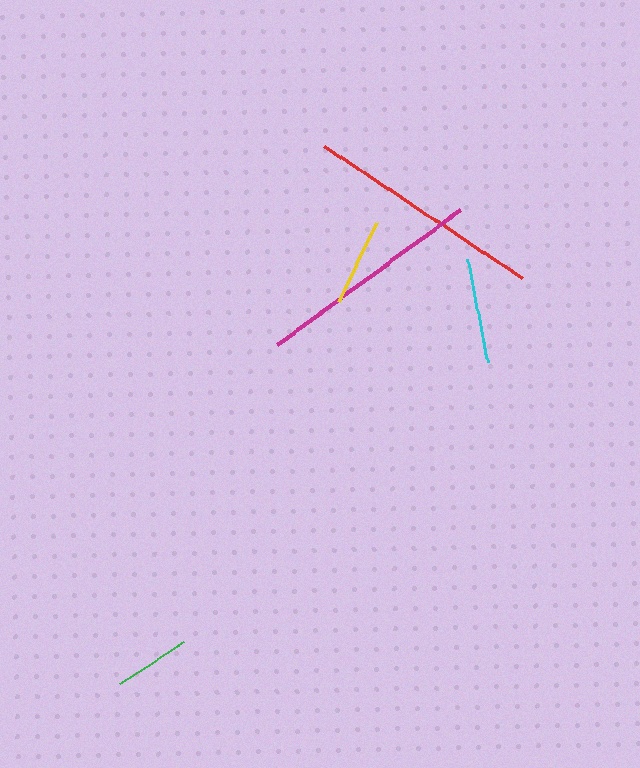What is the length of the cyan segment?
The cyan segment is approximately 105 pixels long.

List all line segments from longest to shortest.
From longest to shortest: red, magenta, cyan, yellow, green.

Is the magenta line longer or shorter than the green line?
The magenta line is longer than the green line.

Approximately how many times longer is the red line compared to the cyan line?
The red line is approximately 2.3 times the length of the cyan line.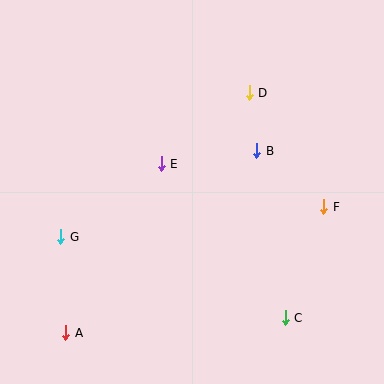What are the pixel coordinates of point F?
Point F is at (324, 207).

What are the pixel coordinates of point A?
Point A is at (66, 333).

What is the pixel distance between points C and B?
The distance between C and B is 170 pixels.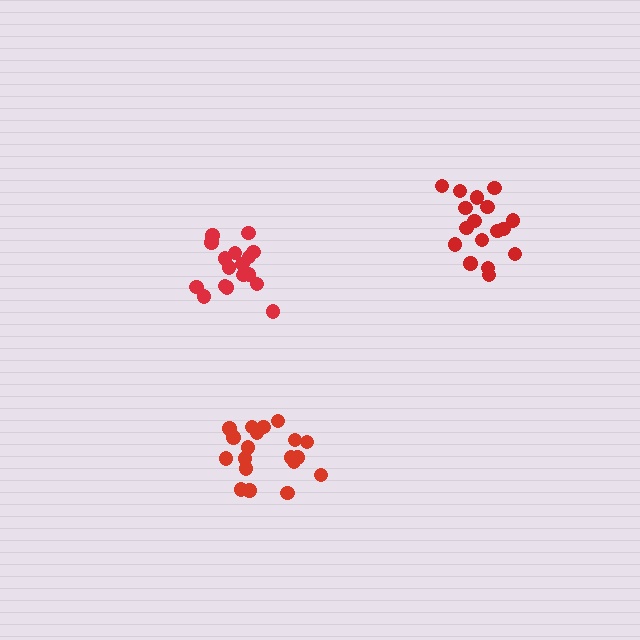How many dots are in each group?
Group 1: 17 dots, Group 2: 17 dots, Group 3: 19 dots (53 total).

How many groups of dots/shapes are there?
There are 3 groups.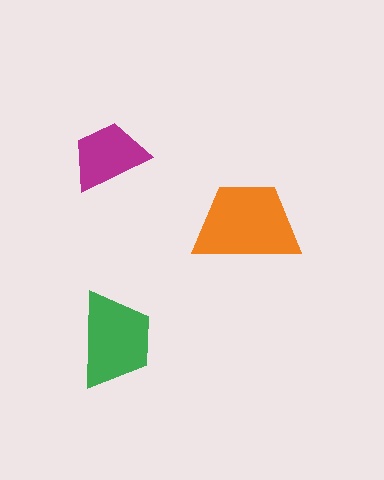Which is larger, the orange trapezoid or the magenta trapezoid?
The orange one.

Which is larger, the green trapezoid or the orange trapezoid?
The orange one.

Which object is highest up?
The magenta trapezoid is topmost.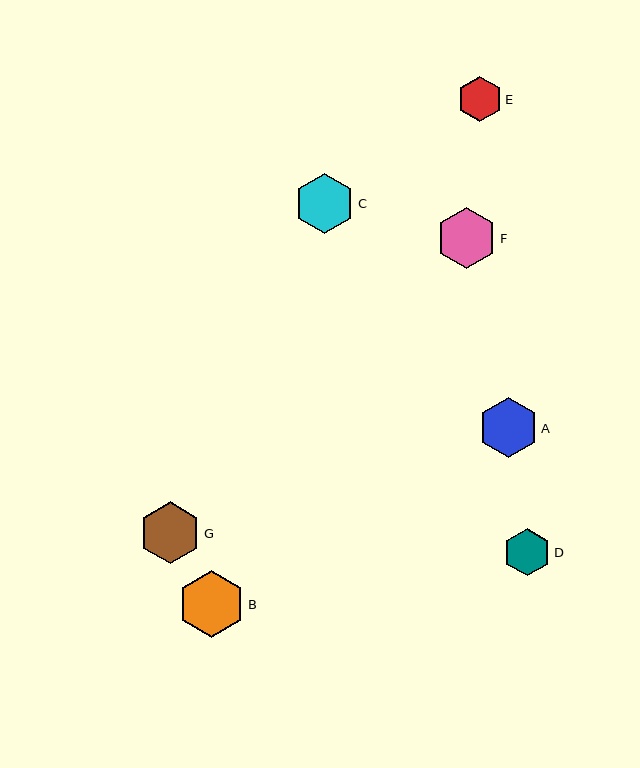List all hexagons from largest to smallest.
From largest to smallest: B, G, F, A, C, D, E.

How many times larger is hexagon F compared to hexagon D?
Hexagon F is approximately 1.3 times the size of hexagon D.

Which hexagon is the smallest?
Hexagon E is the smallest with a size of approximately 45 pixels.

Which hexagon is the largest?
Hexagon B is the largest with a size of approximately 67 pixels.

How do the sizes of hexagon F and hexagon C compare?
Hexagon F and hexagon C are approximately the same size.